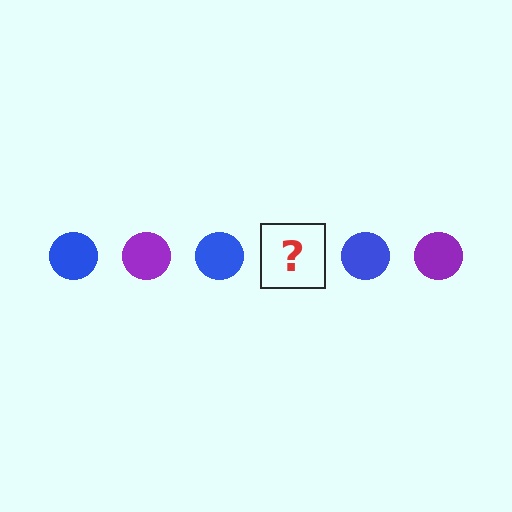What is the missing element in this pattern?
The missing element is a purple circle.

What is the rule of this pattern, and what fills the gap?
The rule is that the pattern cycles through blue, purple circles. The gap should be filled with a purple circle.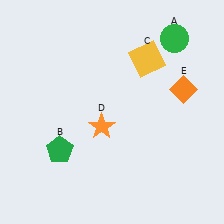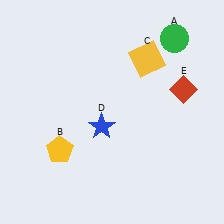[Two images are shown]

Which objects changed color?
B changed from green to yellow. D changed from orange to blue. E changed from orange to red.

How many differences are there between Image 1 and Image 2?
There are 3 differences between the two images.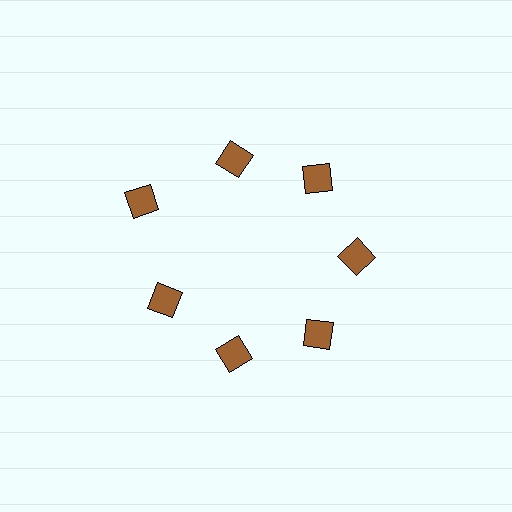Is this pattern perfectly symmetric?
No. The 7 brown squares are arranged in a ring, but one element near the 10 o'clock position is pushed outward from the center, breaking the 7-fold rotational symmetry.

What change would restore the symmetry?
The symmetry would be restored by moving it inward, back onto the ring so that all 7 squares sit at equal angles and equal distance from the center.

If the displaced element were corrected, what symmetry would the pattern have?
It would have 7-fold rotational symmetry — the pattern would map onto itself every 51 degrees.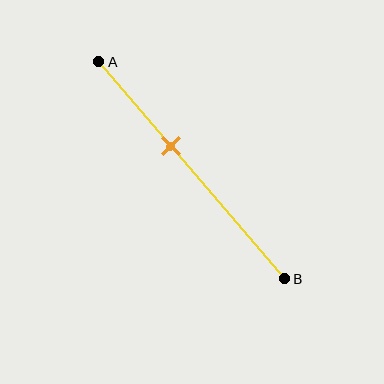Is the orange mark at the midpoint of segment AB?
No, the mark is at about 40% from A, not at the 50% midpoint.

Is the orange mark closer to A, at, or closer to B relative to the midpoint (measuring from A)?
The orange mark is closer to point A than the midpoint of segment AB.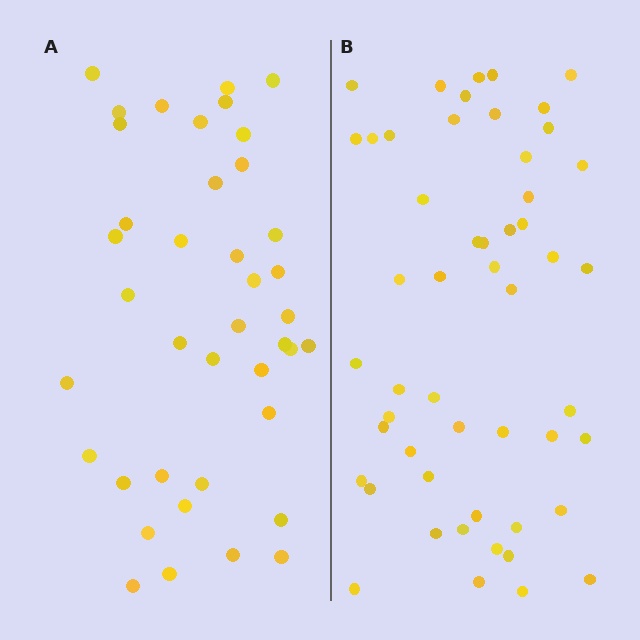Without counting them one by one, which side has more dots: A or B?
Region B (the right region) has more dots.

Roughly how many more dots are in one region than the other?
Region B has roughly 12 or so more dots than region A.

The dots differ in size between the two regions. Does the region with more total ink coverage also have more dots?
No. Region A has more total ink coverage because its dots are larger, but region B actually contains more individual dots. Total area can be misleading — the number of items is what matters here.